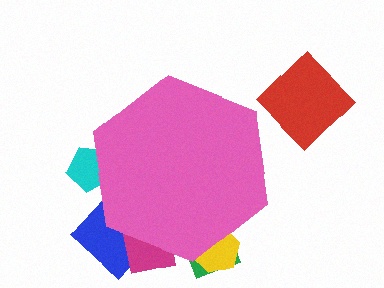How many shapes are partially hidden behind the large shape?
5 shapes are partially hidden.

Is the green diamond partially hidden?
Yes, the green diamond is partially hidden behind the pink hexagon.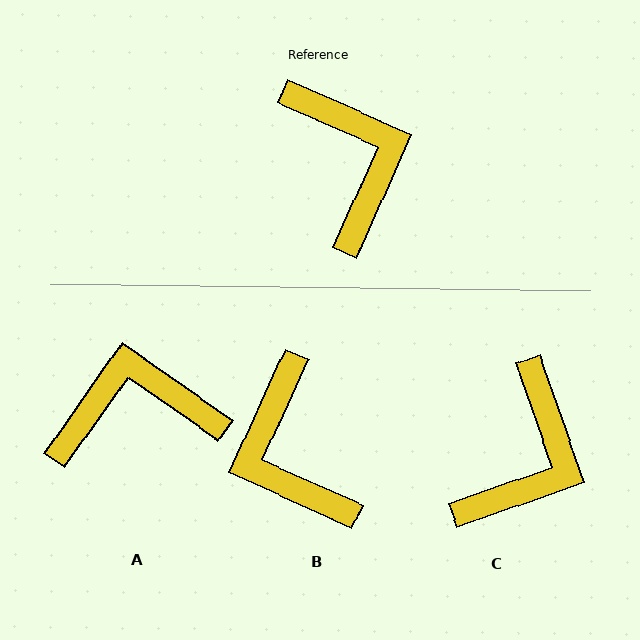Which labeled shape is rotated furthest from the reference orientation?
B, about 180 degrees away.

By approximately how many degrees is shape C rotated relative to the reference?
Approximately 47 degrees clockwise.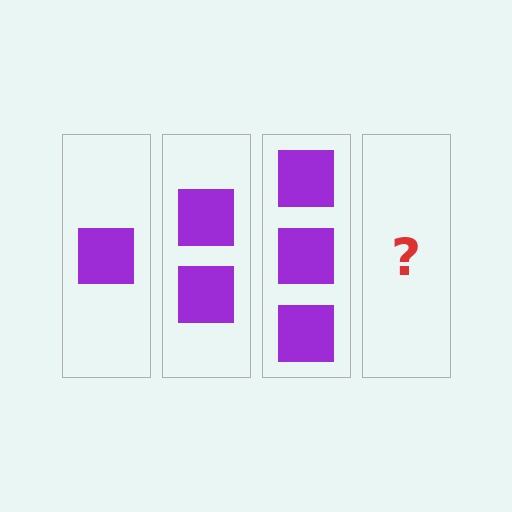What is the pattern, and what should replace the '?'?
The pattern is that each step adds one more square. The '?' should be 4 squares.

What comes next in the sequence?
The next element should be 4 squares.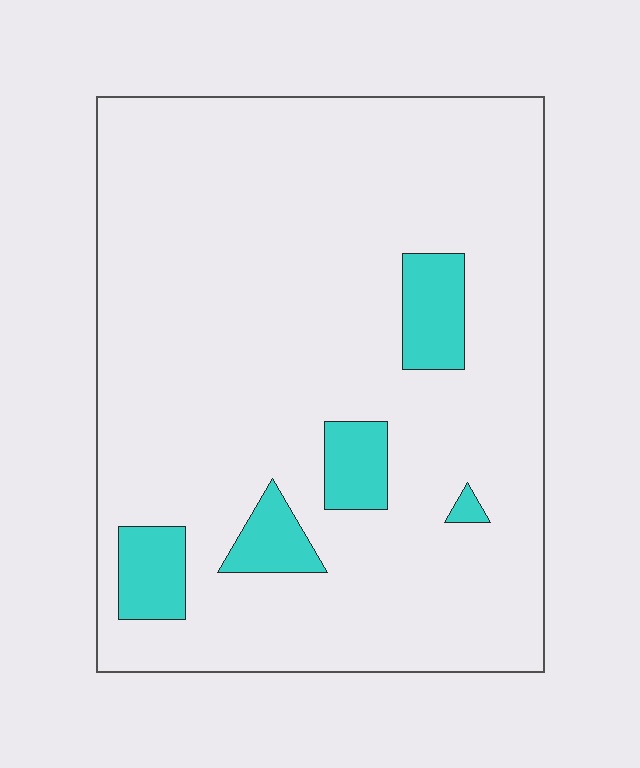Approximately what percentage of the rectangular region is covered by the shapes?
Approximately 10%.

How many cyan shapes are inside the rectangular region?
5.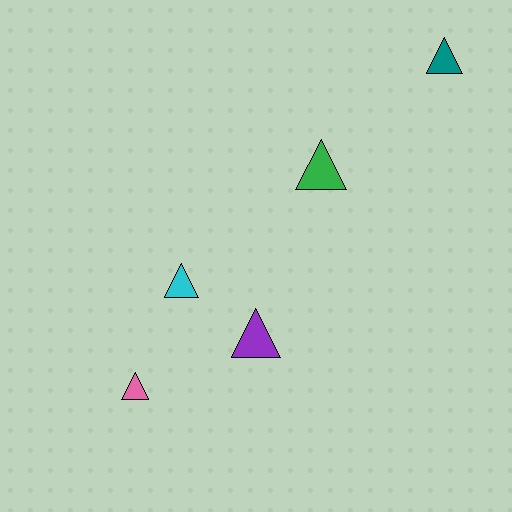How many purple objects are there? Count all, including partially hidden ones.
There is 1 purple object.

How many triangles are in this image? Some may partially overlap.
There are 5 triangles.